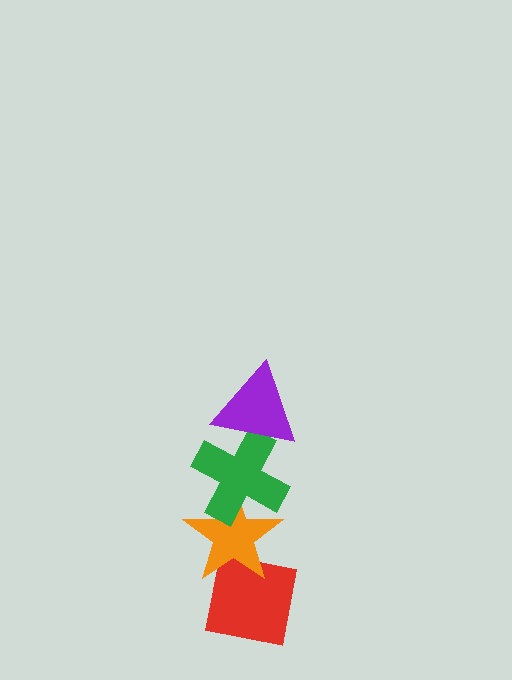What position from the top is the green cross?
The green cross is 2nd from the top.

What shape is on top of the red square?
The orange star is on top of the red square.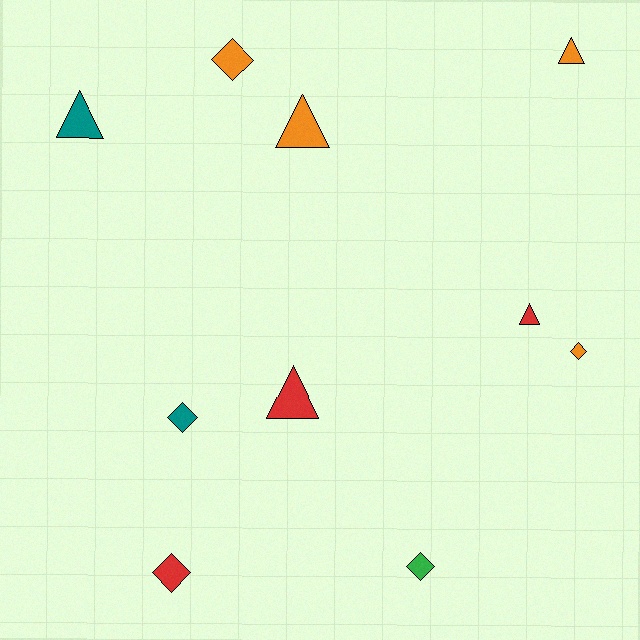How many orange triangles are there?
There are 2 orange triangles.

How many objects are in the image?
There are 10 objects.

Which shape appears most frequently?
Triangle, with 5 objects.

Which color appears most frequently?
Orange, with 4 objects.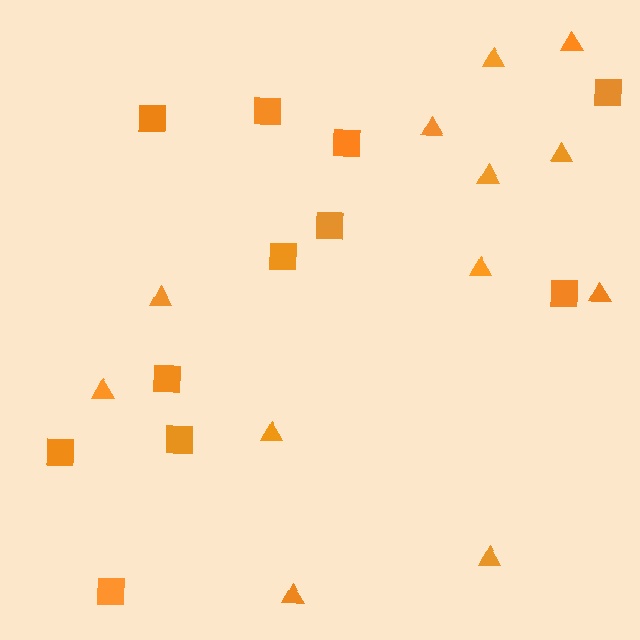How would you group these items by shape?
There are 2 groups: one group of triangles (12) and one group of squares (11).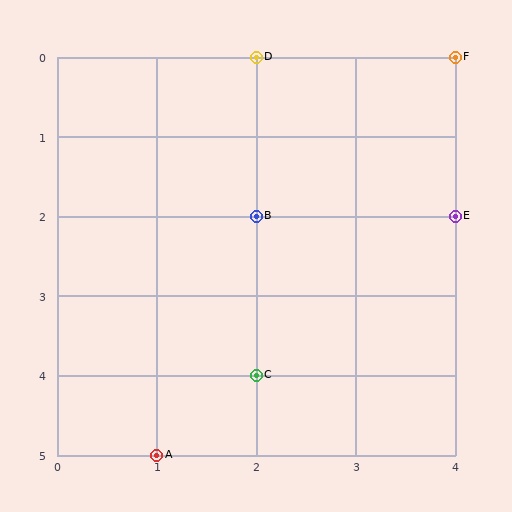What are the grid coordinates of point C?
Point C is at grid coordinates (2, 4).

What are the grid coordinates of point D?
Point D is at grid coordinates (2, 0).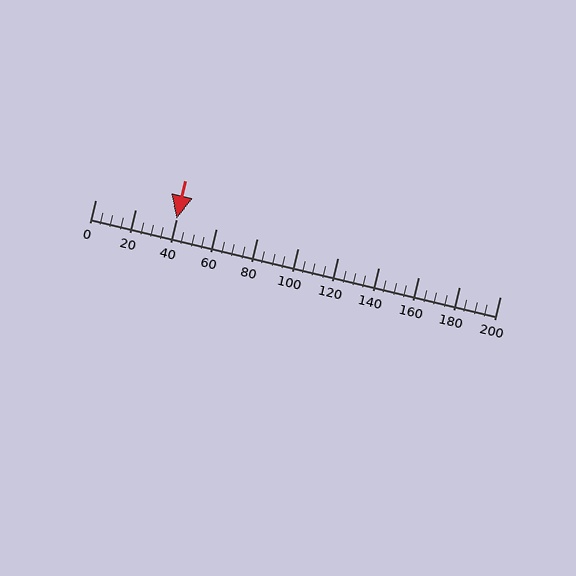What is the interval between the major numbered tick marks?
The major tick marks are spaced 20 units apart.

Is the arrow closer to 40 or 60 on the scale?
The arrow is closer to 40.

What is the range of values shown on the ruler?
The ruler shows values from 0 to 200.